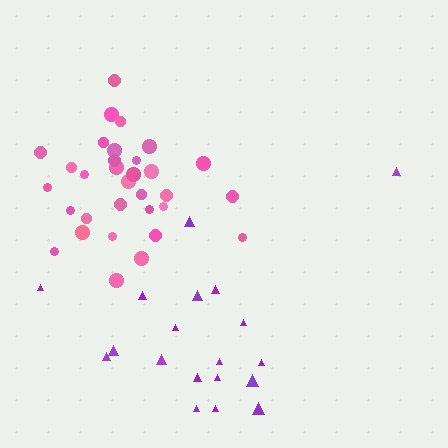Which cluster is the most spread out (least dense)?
Purple.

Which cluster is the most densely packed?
Pink.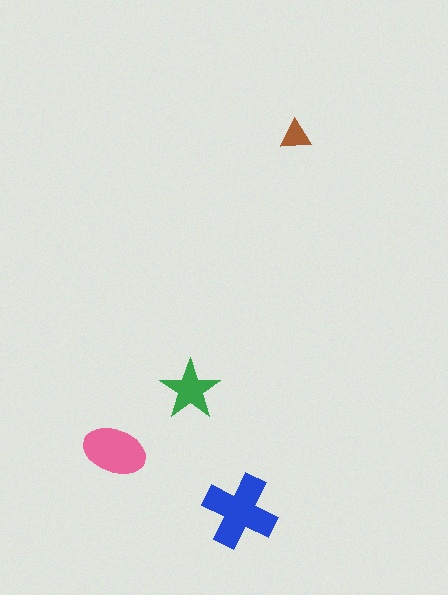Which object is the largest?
The blue cross.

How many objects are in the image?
There are 4 objects in the image.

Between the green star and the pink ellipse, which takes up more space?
The pink ellipse.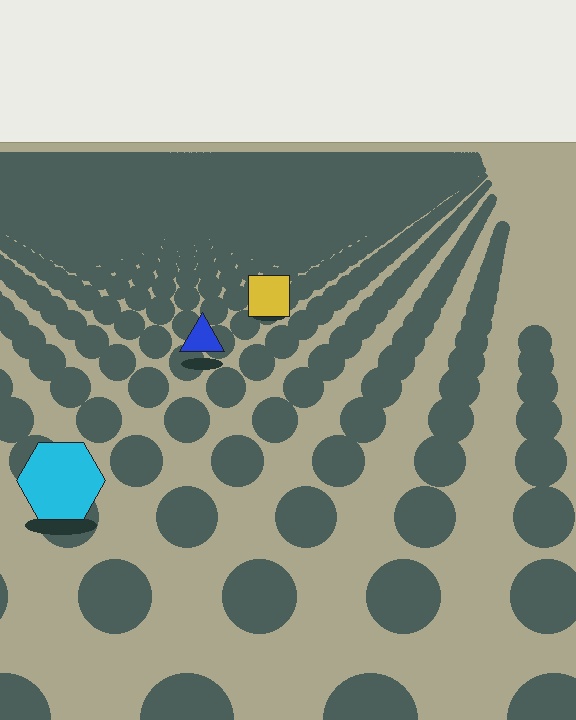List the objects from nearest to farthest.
From nearest to farthest: the cyan hexagon, the blue triangle, the yellow square.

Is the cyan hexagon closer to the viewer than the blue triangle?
Yes. The cyan hexagon is closer — you can tell from the texture gradient: the ground texture is coarser near it.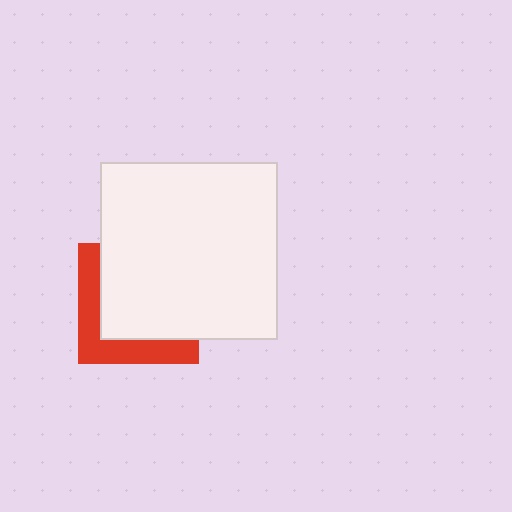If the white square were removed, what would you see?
You would see the complete red square.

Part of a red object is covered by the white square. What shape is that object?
It is a square.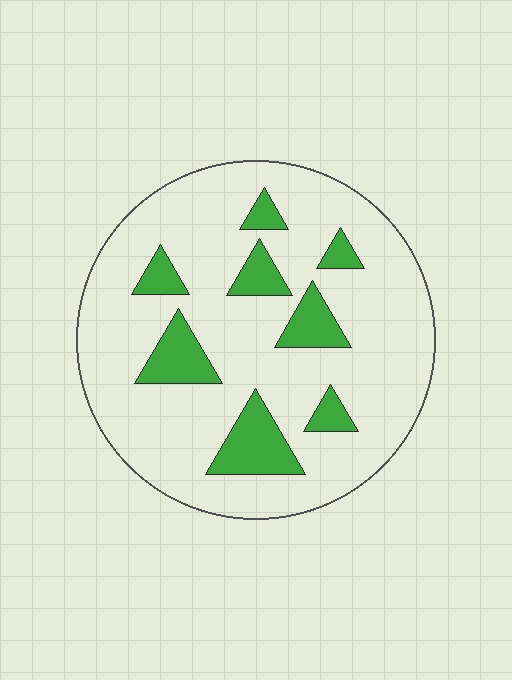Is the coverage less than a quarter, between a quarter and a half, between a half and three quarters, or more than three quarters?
Less than a quarter.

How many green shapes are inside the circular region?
8.